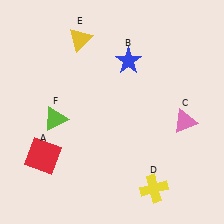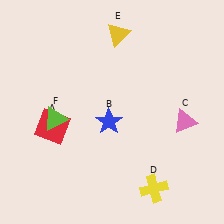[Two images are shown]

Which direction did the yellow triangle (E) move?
The yellow triangle (E) moved right.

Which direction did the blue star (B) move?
The blue star (B) moved down.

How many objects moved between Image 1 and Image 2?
3 objects moved between the two images.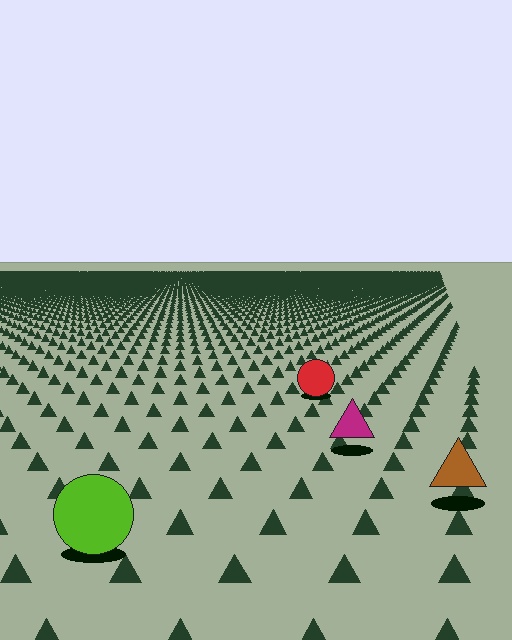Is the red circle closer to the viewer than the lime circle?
No. The lime circle is closer — you can tell from the texture gradient: the ground texture is coarser near it.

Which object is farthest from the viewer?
The red circle is farthest from the viewer. It appears smaller and the ground texture around it is denser.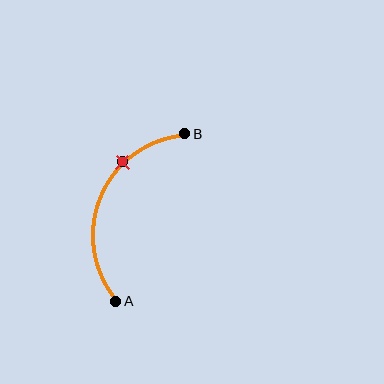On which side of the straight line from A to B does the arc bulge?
The arc bulges to the left of the straight line connecting A and B.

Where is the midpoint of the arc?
The arc midpoint is the point on the curve farthest from the straight line joining A and B. It sits to the left of that line.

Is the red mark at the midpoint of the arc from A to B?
No. The red mark lies on the arc but is closer to endpoint B. The arc midpoint would be at the point on the curve equidistant along the arc from both A and B.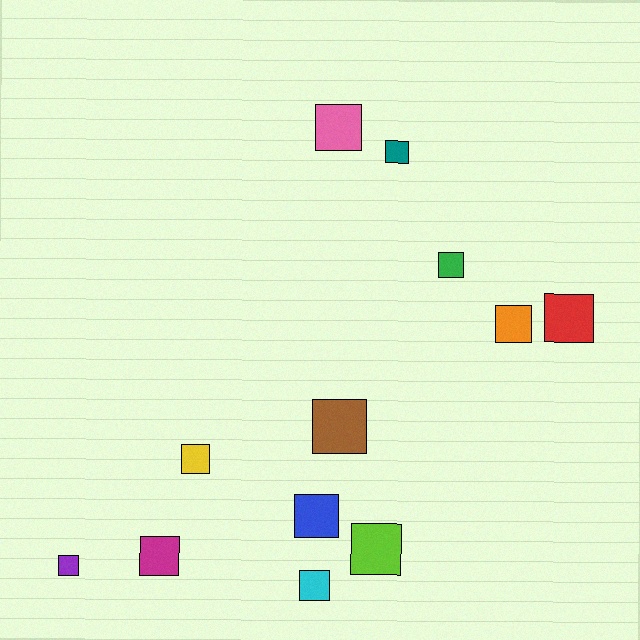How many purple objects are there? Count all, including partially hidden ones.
There is 1 purple object.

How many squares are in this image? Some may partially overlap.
There are 12 squares.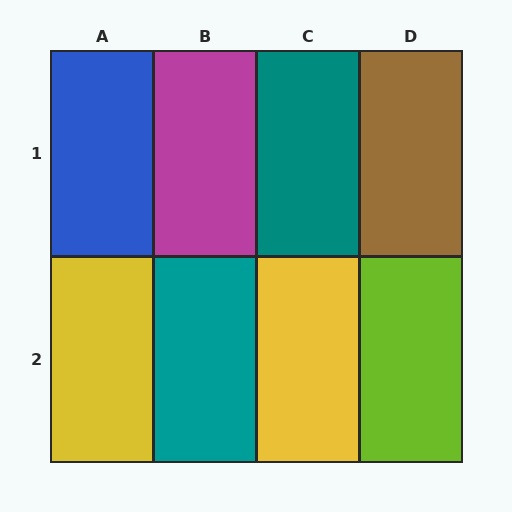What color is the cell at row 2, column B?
Teal.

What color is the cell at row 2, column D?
Lime.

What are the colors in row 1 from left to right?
Blue, magenta, teal, brown.